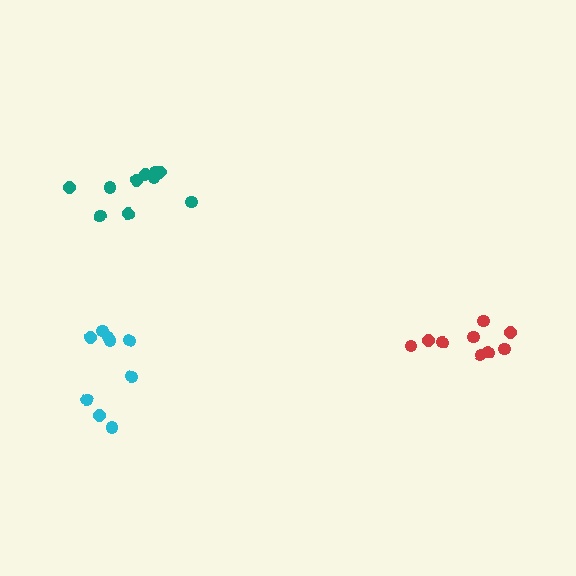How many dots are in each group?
Group 1: 9 dots, Group 2: 10 dots, Group 3: 9 dots (28 total).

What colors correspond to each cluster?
The clusters are colored: red, teal, cyan.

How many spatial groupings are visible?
There are 3 spatial groupings.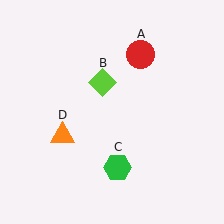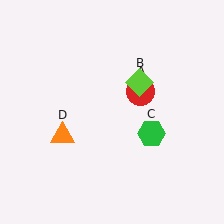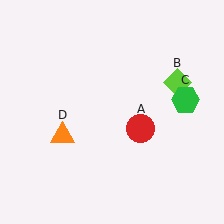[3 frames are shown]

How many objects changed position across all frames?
3 objects changed position: red circle (object A), lime diamond (object B), green hexagon (object C).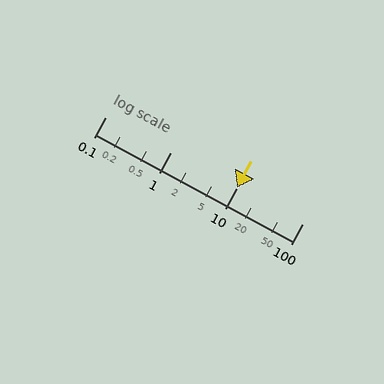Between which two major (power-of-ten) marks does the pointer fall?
The pointer is between 10 and 100.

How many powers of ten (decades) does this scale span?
The scale spans 3 decades, from 0.1 to 100.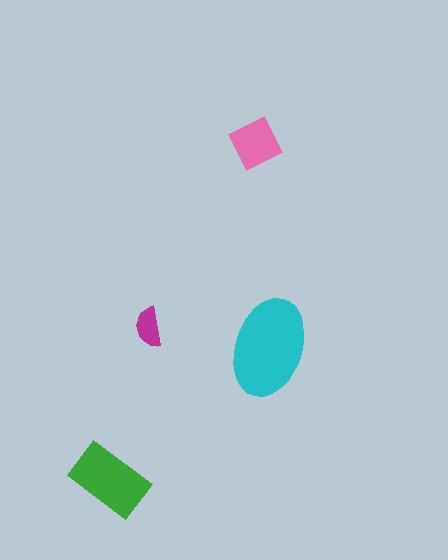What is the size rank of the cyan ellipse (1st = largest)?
1st.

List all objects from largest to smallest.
The cyan ellipse, the green rectangle, the pink diamond, the magenta semicircle.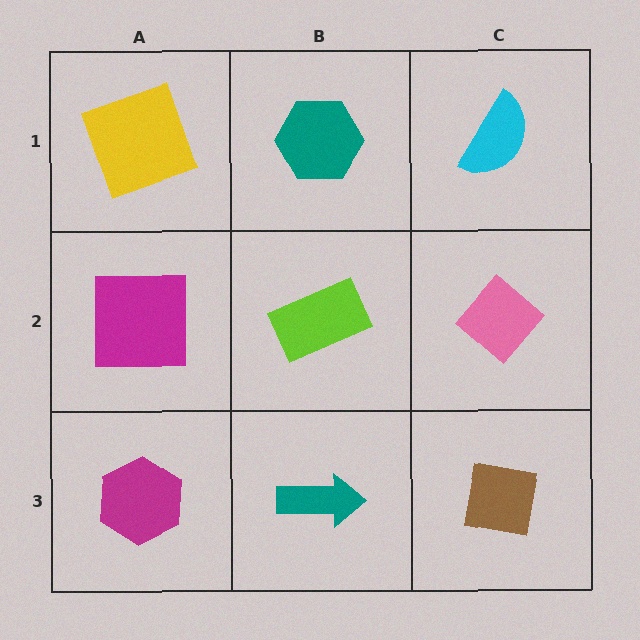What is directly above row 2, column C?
A cyan semicircle.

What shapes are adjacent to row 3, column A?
A magenta square (row 2, column A), a teal arrow (row 3, column B).